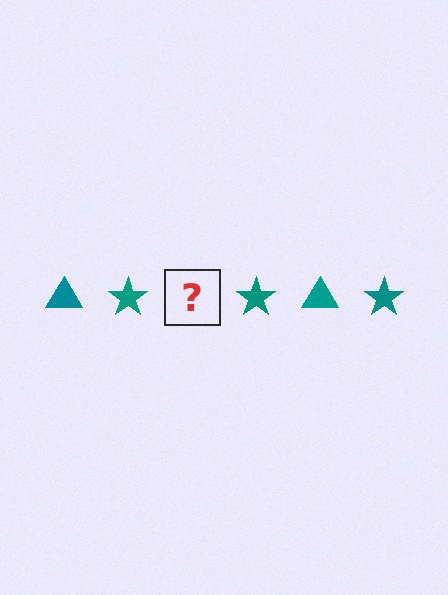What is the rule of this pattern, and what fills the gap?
The rule is that the pattern cycles through triangle, star shapes in teal. The gap should be filled with a teal triangle.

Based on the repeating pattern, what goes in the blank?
The blank should be a teal triangle.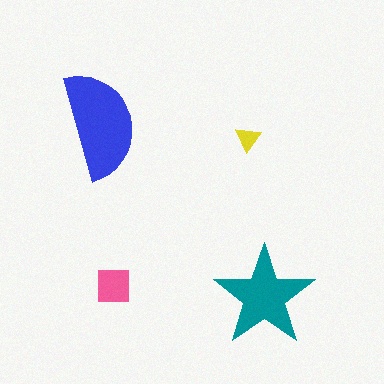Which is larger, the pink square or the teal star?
The teal star.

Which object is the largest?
The blue semicircle.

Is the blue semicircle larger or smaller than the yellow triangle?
Larger.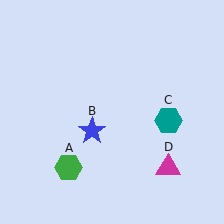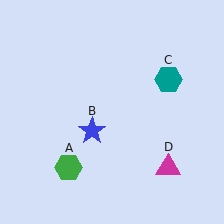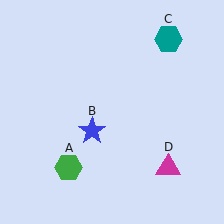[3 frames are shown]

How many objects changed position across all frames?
1 object changed position: teal hexagon (object C).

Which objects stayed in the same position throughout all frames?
Green hexagon (object A) and blue star (object B) and magenta triangle (object D) remained stationary.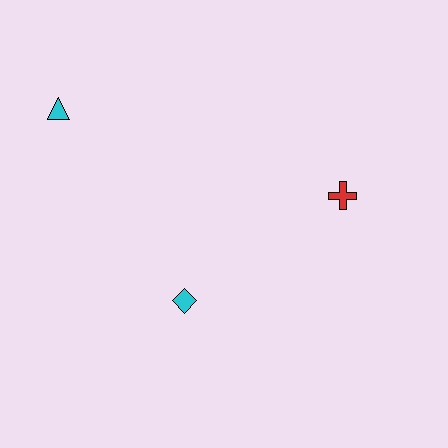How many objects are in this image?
There are 3 objects.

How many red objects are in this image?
There is 1 red object.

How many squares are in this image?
There are no squares.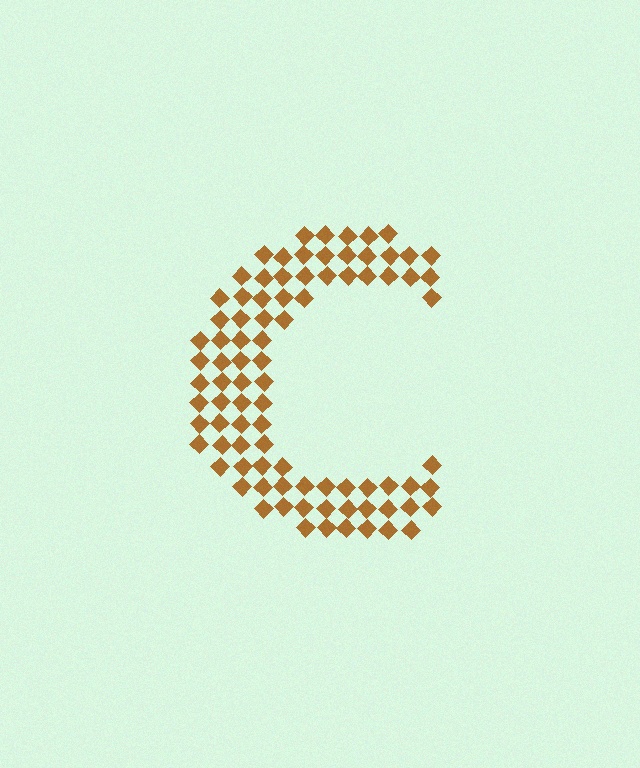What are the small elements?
The small elements are diamonds.